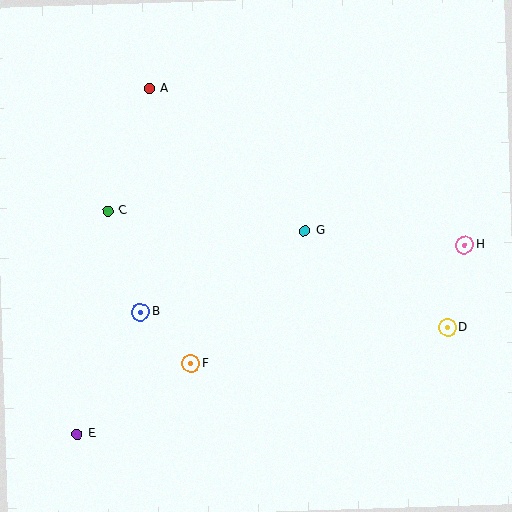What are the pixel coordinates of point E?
Point E is at (77, 434).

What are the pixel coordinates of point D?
Point D is at (448, 327).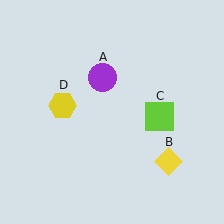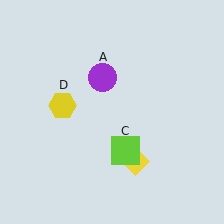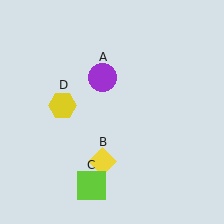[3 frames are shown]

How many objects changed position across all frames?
2 objects changed position: yellow diamond (object B), lime square (object C).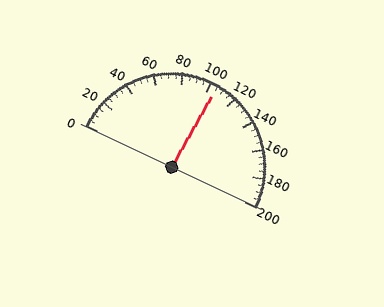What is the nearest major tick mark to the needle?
The nearest major tick mark is 100.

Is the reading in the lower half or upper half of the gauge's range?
The reading is in the upper half of the range (0 to 200).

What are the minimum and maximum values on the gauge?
The gauge ranges from 0 to 200.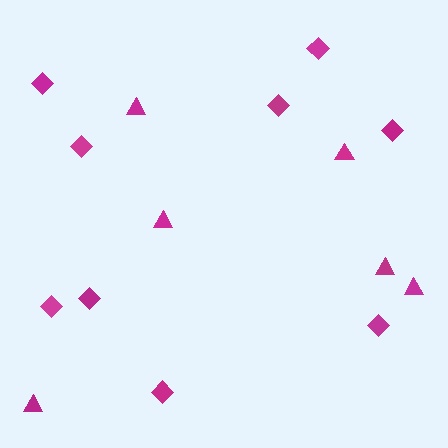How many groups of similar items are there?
There are 2 groups: one group of triangles (6) and one group of diamonds (9).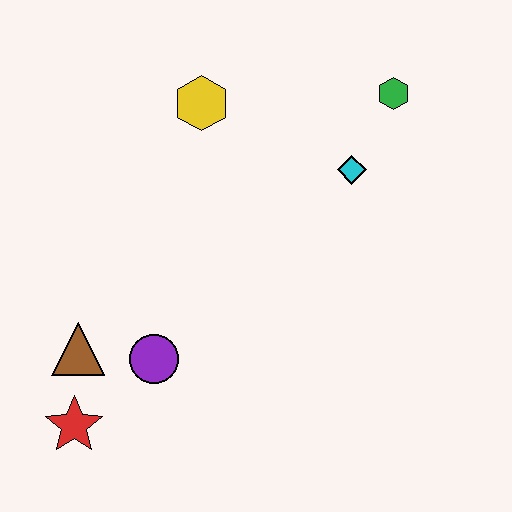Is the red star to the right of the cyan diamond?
No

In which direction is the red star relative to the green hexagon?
The red star is below the green hexagon.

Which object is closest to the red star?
The brown triangle is closest to the red star.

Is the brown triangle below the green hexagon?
Yes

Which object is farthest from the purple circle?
The green hexagon is farthest from the purple circle.